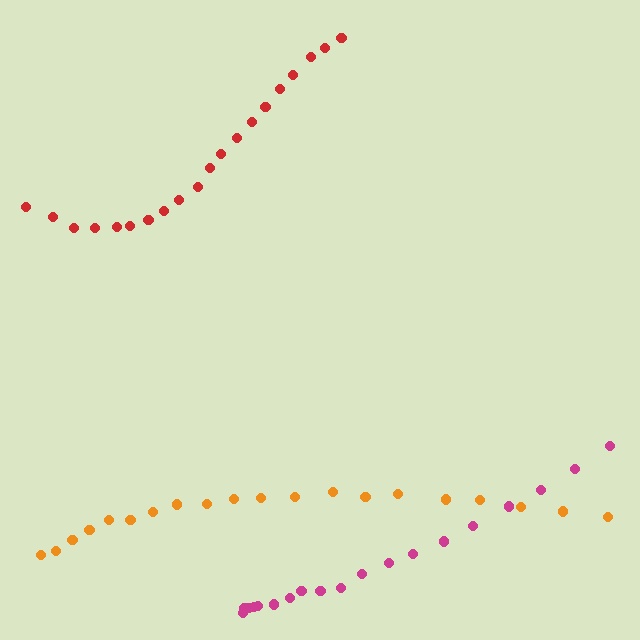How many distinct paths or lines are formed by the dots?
There are 3 distinct paths.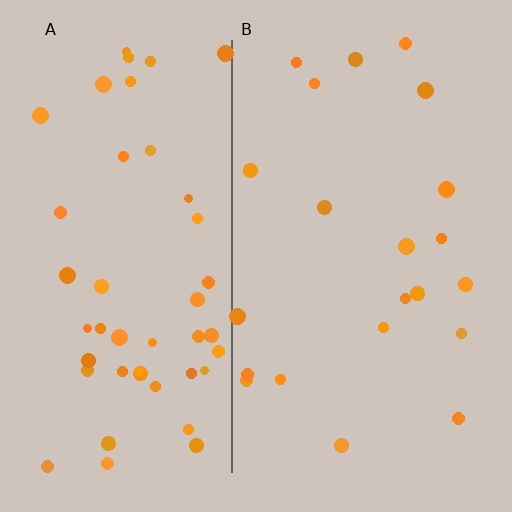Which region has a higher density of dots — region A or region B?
A (the left).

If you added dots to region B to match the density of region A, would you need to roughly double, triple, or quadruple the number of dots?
Approximately double.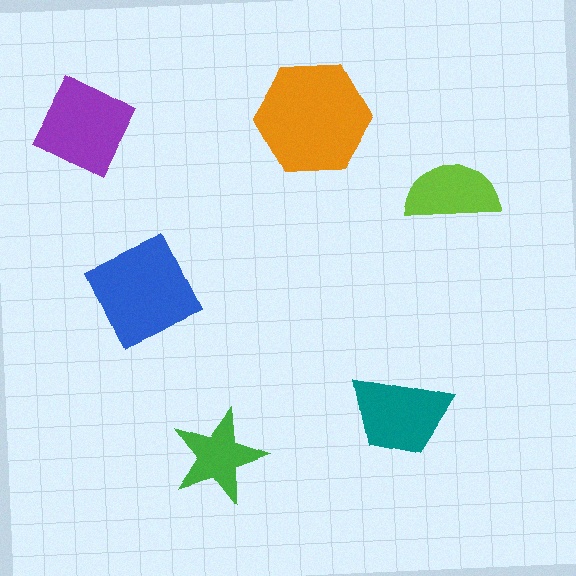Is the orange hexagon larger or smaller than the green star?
Larger.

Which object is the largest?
The orange hexagon.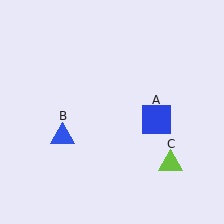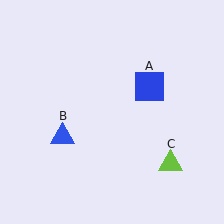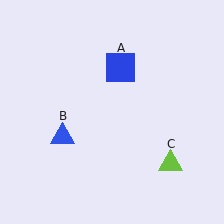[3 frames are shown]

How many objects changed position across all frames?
1 object changed position: blue square (object A).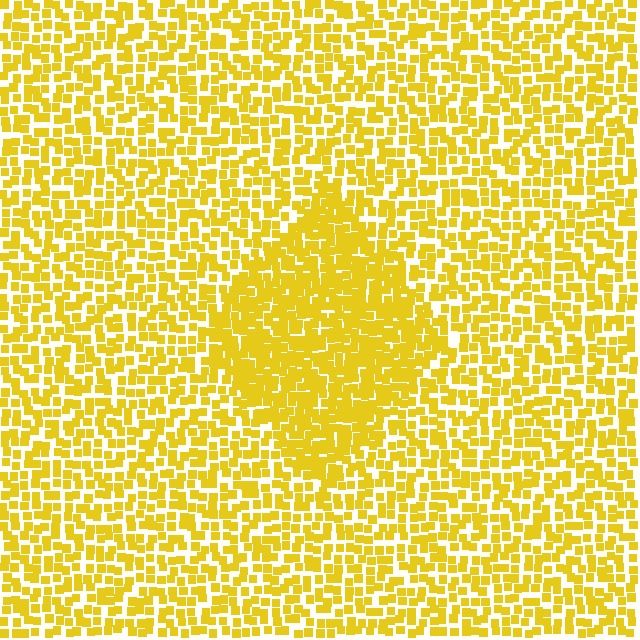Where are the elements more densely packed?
The elements are more densely packed inside the diamond boundary.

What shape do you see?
I see a diamond.